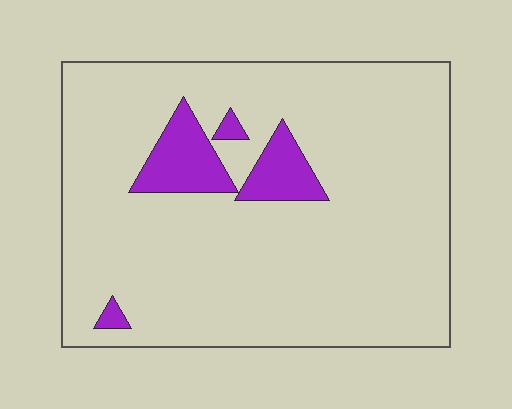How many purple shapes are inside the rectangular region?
4.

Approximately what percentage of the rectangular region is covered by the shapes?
Approximately 10%.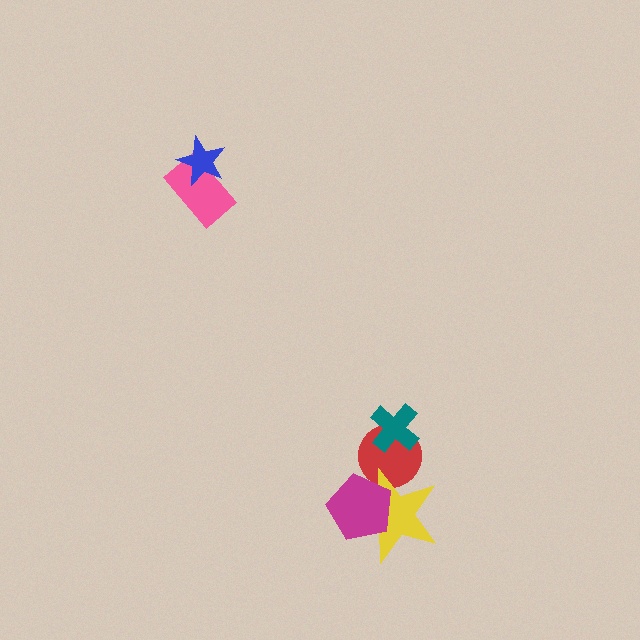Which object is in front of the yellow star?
The magenta pentagon is in front of the yellow star.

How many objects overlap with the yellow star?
2 objects overlap with the yellow star.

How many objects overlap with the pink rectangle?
1 object overlaps with the pink rectangle.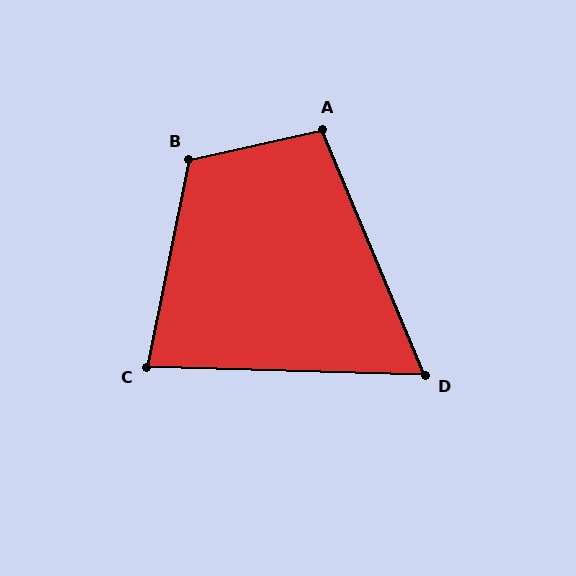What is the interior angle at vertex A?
Approximately 100 degrees (obtuse).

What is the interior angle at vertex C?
Approximately 80 degrees (acute).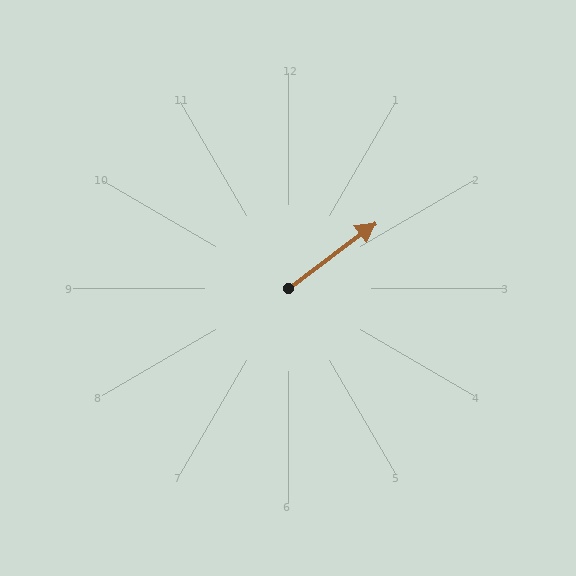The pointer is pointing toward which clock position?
Roughly 2 o'clock.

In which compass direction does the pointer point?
Northeast.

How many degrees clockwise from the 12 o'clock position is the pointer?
Approximately 53 degrees.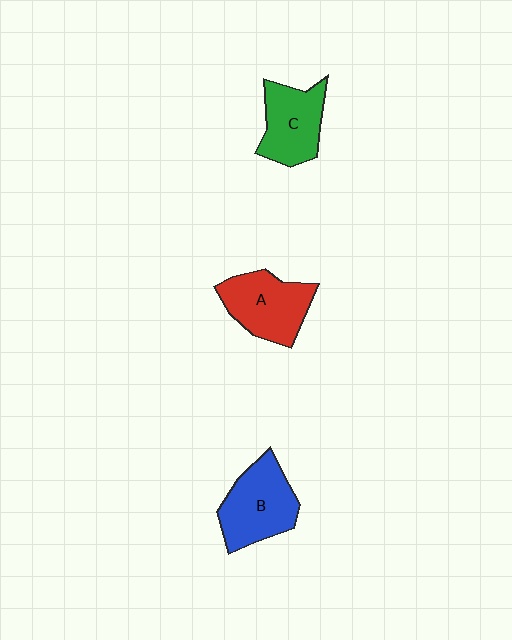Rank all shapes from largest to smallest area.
From largest to smallest: B (blue), A (red), C (green).